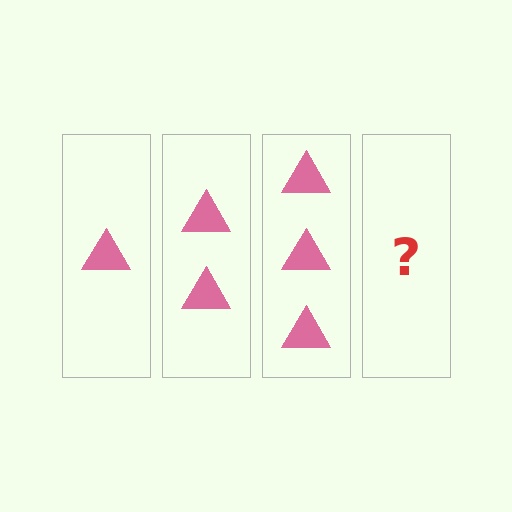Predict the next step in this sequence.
The next step is 4 triangles.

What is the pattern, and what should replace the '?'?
The pattern is that each step adds one more triangle. The '?' should be 4 triangles.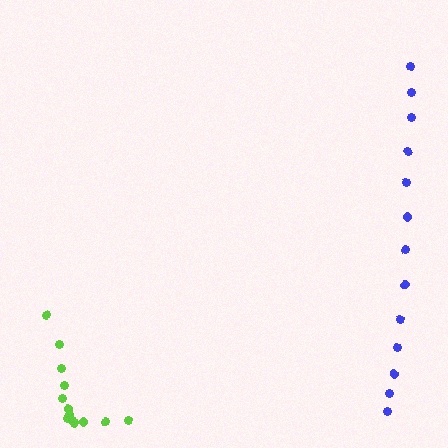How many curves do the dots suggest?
There are 2 distinct paths.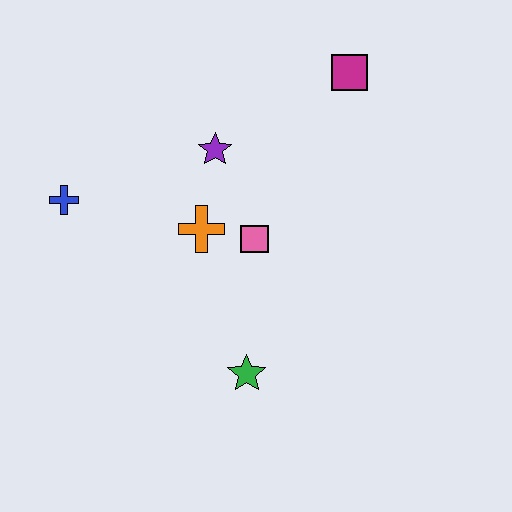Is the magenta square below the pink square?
No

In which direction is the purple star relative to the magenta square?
The purple star is to the left of the magenta square.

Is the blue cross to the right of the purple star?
No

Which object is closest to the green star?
The pink square is closest to the green star.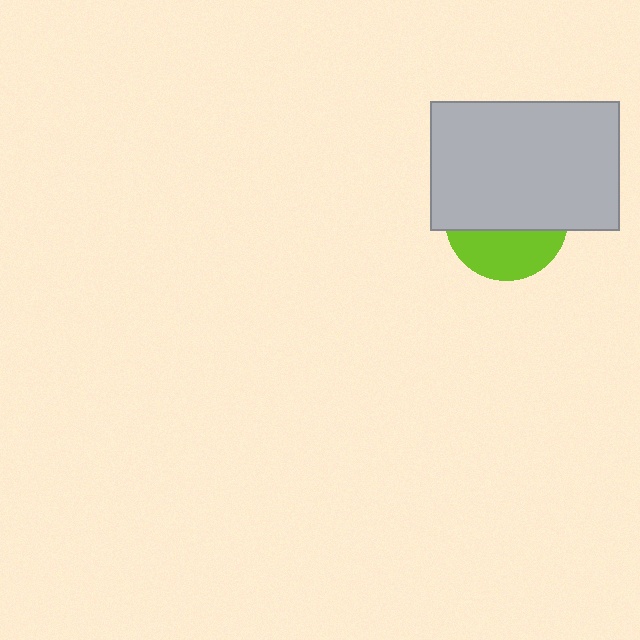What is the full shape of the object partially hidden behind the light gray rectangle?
The partially hidden object is a lime circle.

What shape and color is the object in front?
The object in front is a light gray rectangle.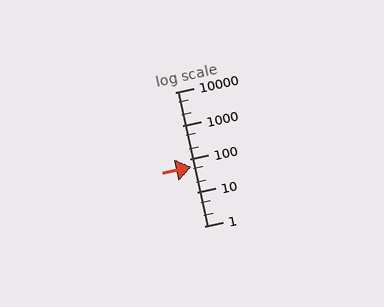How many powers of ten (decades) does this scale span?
The scale spans 4 decades, from 1 to 10000.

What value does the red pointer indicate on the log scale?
The pointer indicates approximately 60.